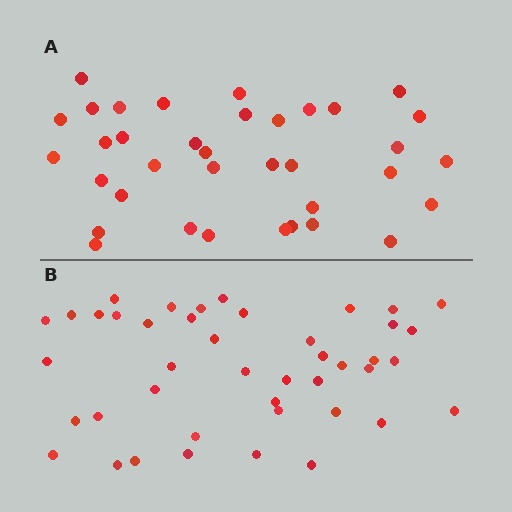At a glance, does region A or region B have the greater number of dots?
Region B (the bottom region) has more dots.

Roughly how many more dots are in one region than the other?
Region B has roughly 8 or so more dots than region A.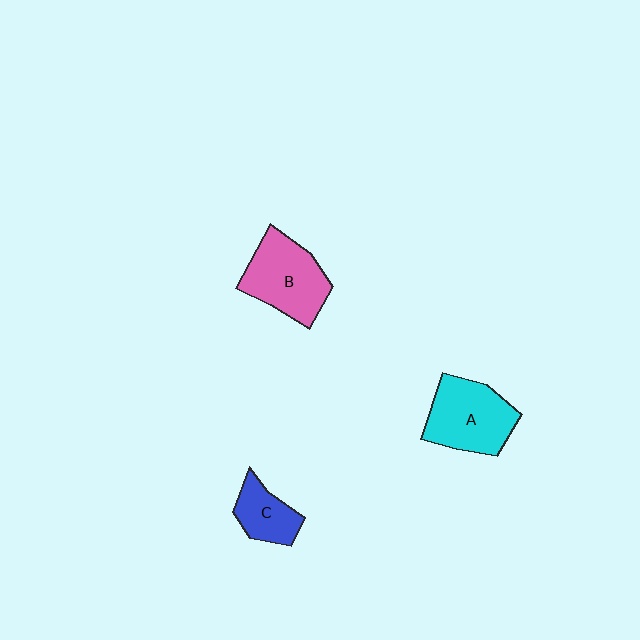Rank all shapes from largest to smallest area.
From largest to smallest: A (cyan), B (pink), C (blue).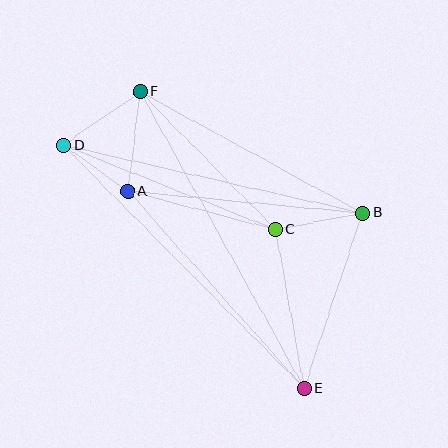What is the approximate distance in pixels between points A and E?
The distance between A and E is approximately 264 pixels.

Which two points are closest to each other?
Points A and D are closest to each other.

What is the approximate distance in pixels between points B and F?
The distance between B and F is approximately 253 pixels.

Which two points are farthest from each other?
Points D and E are farthest from each other.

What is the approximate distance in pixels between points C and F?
The distance between C and F is approximately 193 pixels.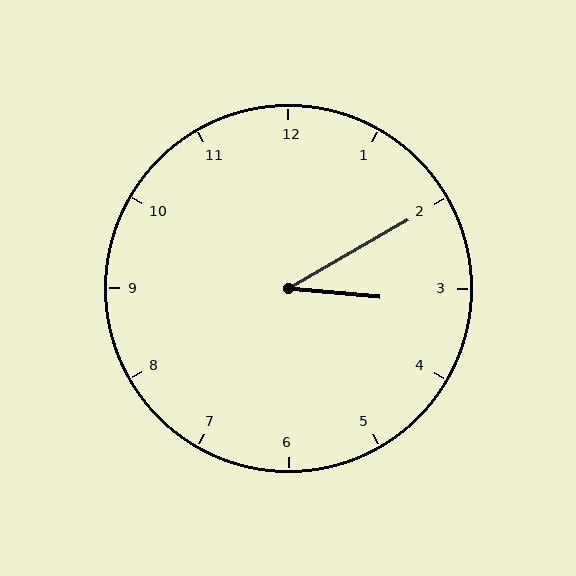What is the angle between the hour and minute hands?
Approximately 35 degrees.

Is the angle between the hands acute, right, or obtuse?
It is acute.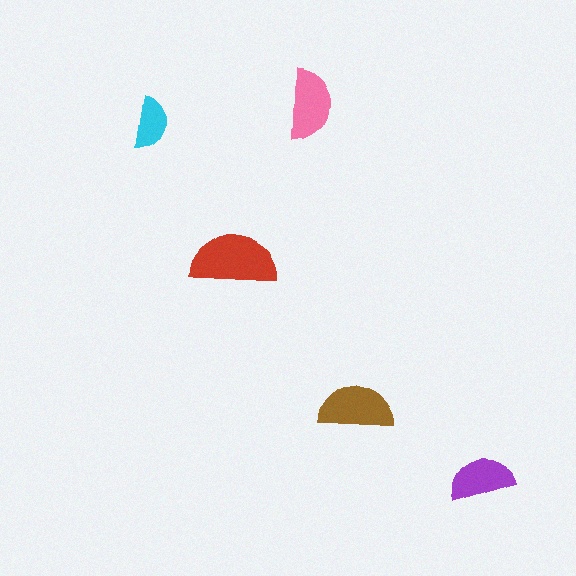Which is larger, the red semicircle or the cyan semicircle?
The red one.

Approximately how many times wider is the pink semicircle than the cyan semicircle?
About 1.5 times wider.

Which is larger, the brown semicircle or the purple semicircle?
The brown one.